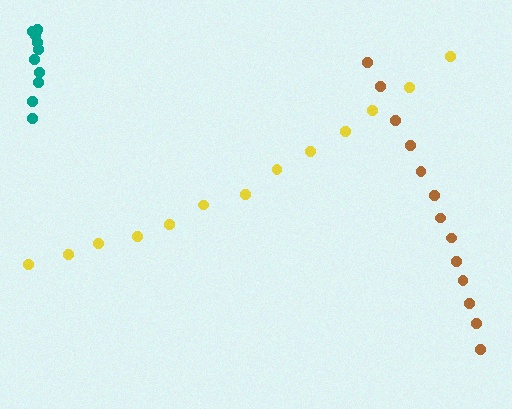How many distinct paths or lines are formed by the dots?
There are 3 distinct paths.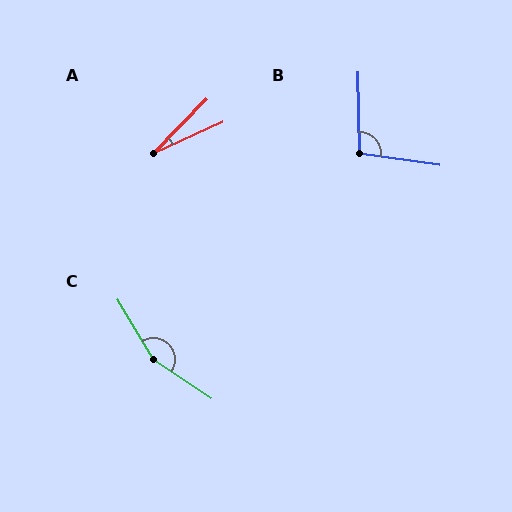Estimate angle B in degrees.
Approximately 99 degrees.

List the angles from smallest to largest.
A (21°), B (99°), C (155°).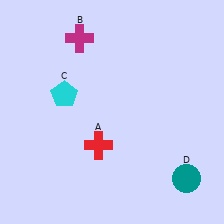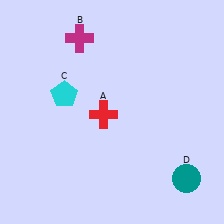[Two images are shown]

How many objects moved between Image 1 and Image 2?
1 object moved between the two images.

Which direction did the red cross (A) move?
The red cross (A) moved up.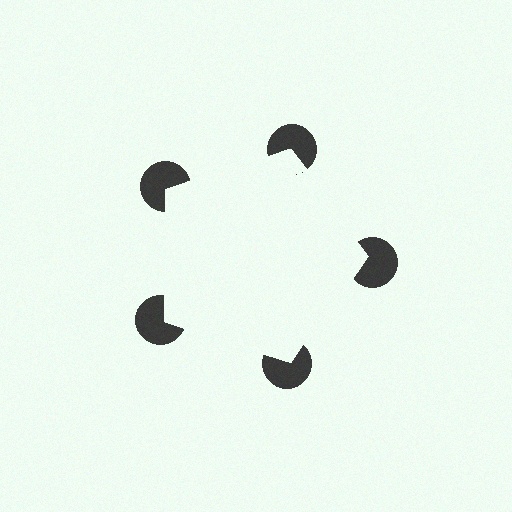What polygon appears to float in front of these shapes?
An illusory pentagon — its edges are inferred from the aligned wedge cuts in the pac-man discs, not physically drawn.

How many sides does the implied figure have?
5 sides.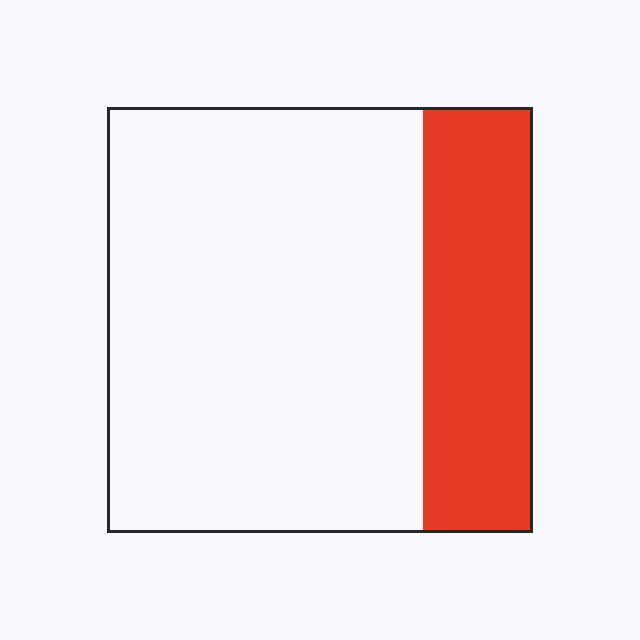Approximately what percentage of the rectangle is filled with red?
Approximately 25%.